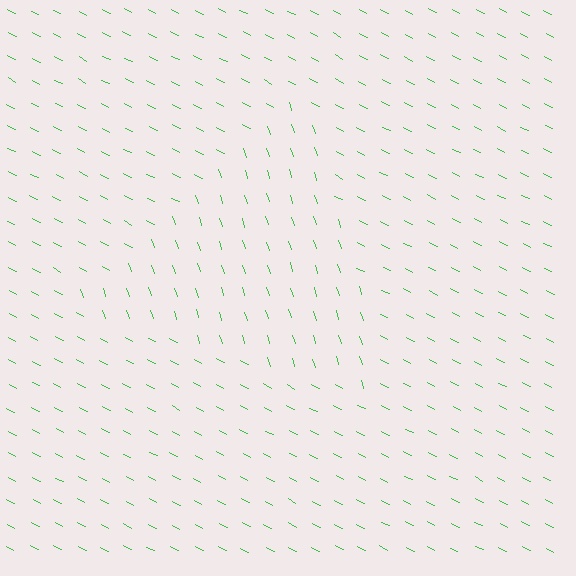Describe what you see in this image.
The image is filled with small green line segments. A triangle region in the image has lines oriented differently from the surrounding lines, creating a visible texture boundary.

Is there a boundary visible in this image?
Yes, there is a texture boundary formed by a change in line orientation.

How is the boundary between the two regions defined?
The boundary is defined purely by a change in line orientation (approximately 45 degrees difference). All lines are the same color and thickness.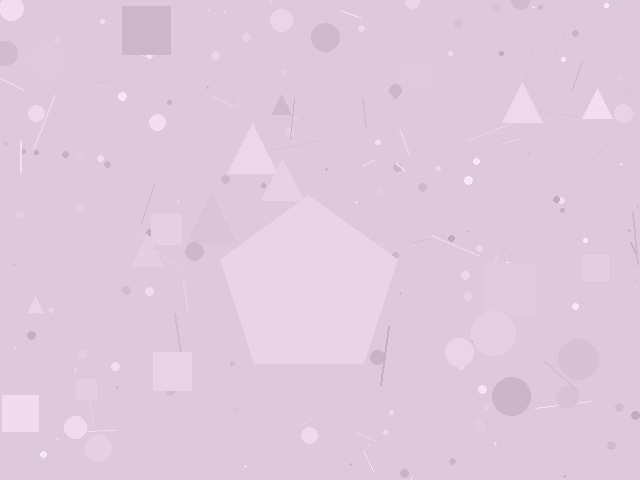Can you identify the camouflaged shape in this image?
The camouflaged shape is a pentagon.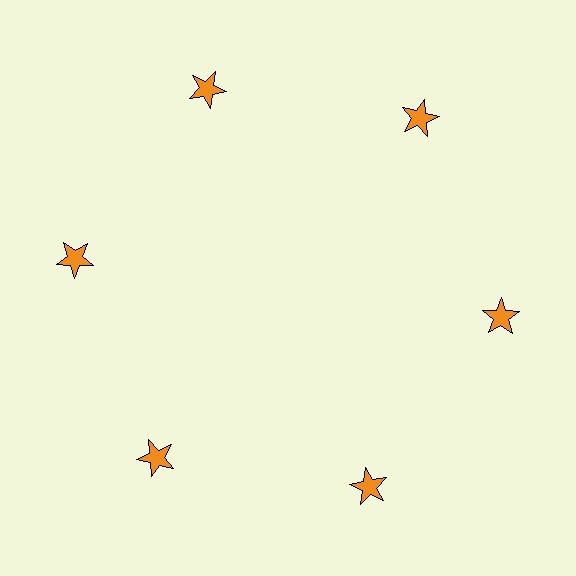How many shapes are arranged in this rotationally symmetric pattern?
There are 6 shapes, arranged in 6 groups of 1.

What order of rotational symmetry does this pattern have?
This pattern has 6-fold rotational symmetry.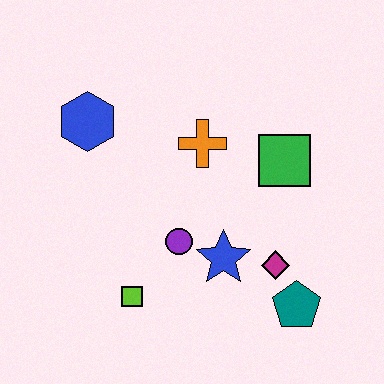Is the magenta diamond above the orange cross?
No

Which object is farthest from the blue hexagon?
The teal pentagon is farthest from the blue hexagon.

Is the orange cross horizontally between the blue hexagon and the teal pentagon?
Yes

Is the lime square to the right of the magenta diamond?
No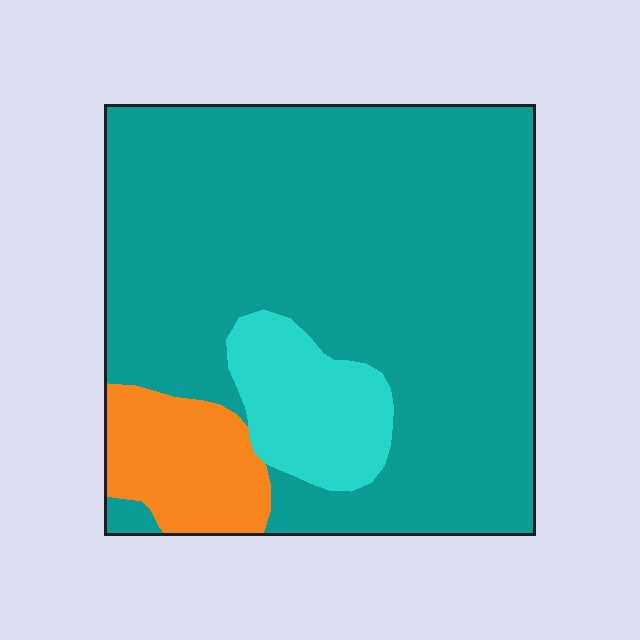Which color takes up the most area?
Teal, at roughly 80%.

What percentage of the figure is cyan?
Cyan covers about 10% of the figure.